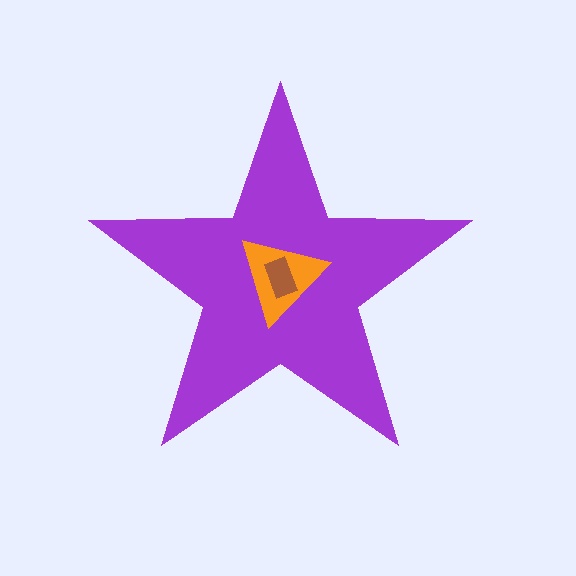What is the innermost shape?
The brown rectangle.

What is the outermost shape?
The purple star.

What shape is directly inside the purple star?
The orange triangle.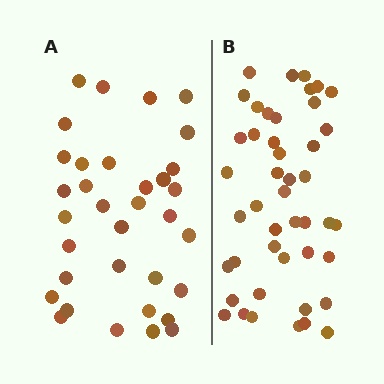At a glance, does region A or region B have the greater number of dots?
Region B (the right region) has more dots.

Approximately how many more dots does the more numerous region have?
Region B has roughly 12 or so more dots than region A.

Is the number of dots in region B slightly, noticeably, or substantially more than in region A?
Region B has noticeably more, but not dramatically so. The ratio is roughly 1.3 to 1.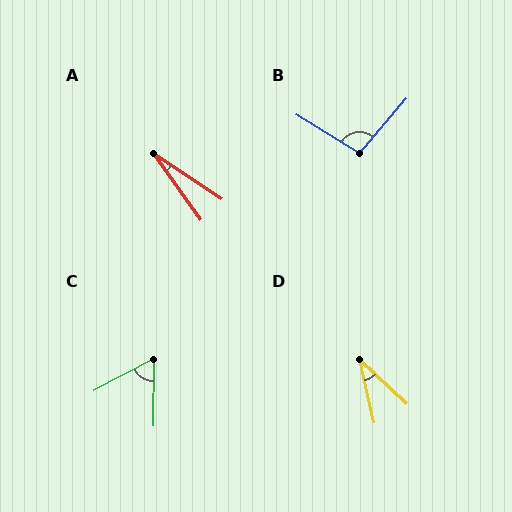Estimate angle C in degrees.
Approximately 62 degrees.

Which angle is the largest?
B, at approximately 99 degrees.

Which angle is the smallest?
A, at approximately 21 degrees.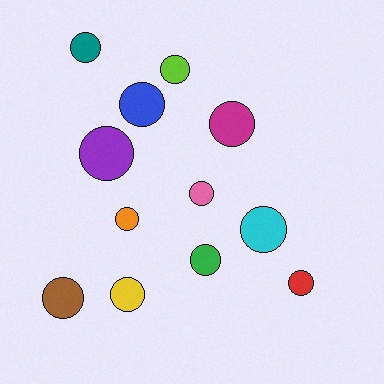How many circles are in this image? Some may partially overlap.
There are 12 circles.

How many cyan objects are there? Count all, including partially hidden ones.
There is 1 cyan object.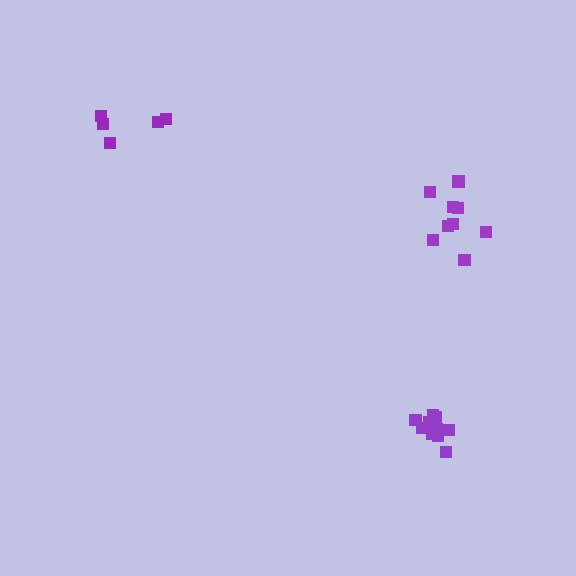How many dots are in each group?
Group 1: 5 dots, Group 2: 11 dots, Group 3: 9 dots (25 total).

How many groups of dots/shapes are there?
There are 3 groups.